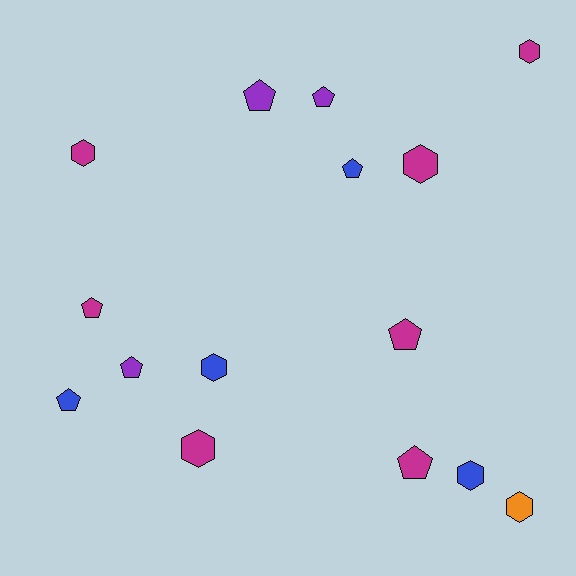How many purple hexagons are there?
There are no purple hexagons.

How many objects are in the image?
There are 15 objects.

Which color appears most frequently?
Magenta, with 7 objects.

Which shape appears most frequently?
Pentagon, with 8 objects.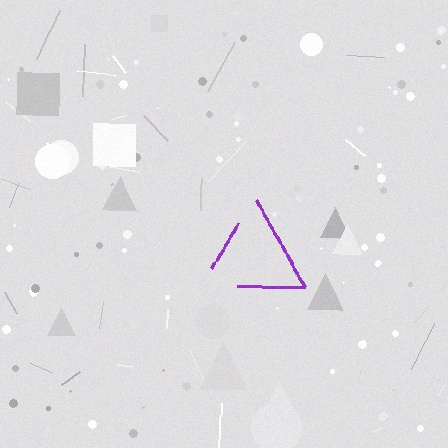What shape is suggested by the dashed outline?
The dashed outline suggests a triangle.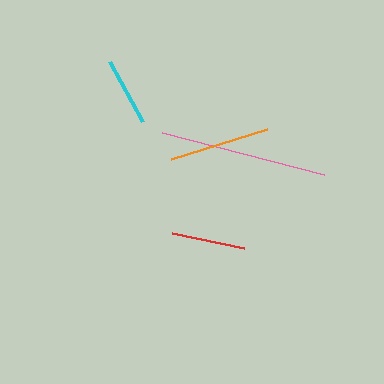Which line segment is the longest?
The pink line is the longest at approximately 167 pixels.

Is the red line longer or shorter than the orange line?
The orange line is longer than the red line.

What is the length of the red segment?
The red segment is approximately 73 pixels long.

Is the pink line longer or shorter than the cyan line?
The pink line is longer than the cyan line.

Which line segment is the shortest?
The cyan line is the shortest at approximately 69 pixels.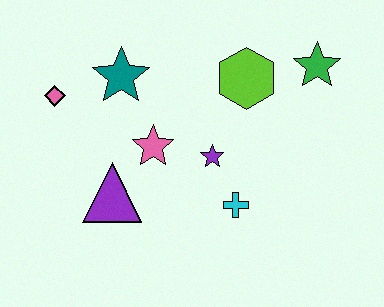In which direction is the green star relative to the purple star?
The green star is to the right of the purple star.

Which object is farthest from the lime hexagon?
The pink diamond is farthest from the lime hexagon.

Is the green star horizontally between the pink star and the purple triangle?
No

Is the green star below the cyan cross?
No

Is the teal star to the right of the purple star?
No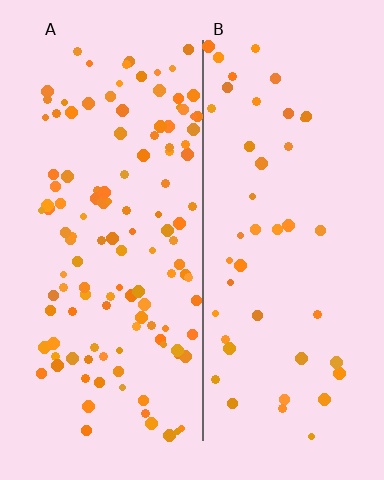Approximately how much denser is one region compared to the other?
Approximately 2.7× — region A over region B.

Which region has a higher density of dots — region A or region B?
A (the left).